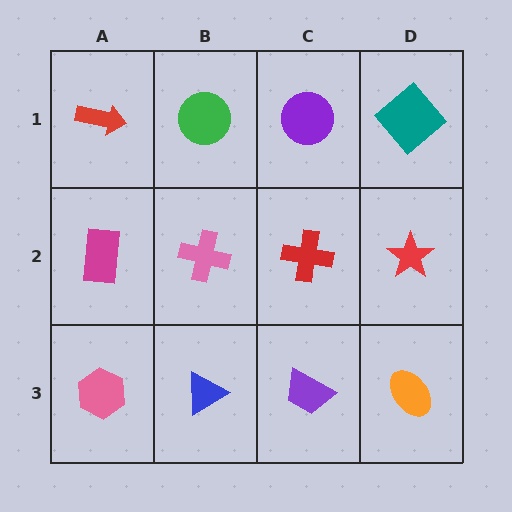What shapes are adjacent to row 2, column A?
A red arrow (row 1, column A), a pink hexagon (row 3, column A), a pink cross (row 2, column B).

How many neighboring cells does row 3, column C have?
3.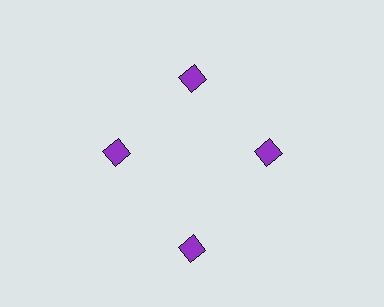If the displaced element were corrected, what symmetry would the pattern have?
It would have 4-fold rotational symmetry — the pattern would map onto itself every 90 degrees.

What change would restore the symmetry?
The symmetry would be restored by moving it inward, back onto the ring so that all 4 diamonds sit at equal angles and equal distance from the center.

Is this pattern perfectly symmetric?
No. The 4 purple diamonds are arranged in a ring, but one element near the 6 o'clock position is pushed outward from the center, breaking the 4-fold rotational symmetry.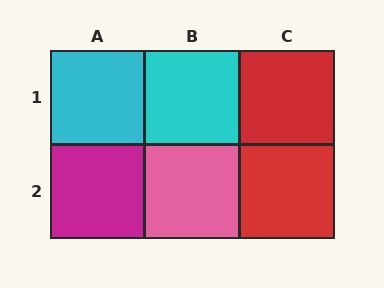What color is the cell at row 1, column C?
Red.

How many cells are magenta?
1 cell is magenta.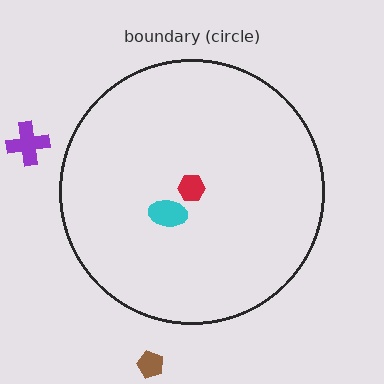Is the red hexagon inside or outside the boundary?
Inside.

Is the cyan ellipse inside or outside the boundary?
Inside.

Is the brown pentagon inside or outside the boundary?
Outside.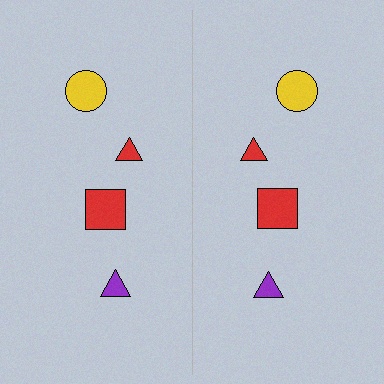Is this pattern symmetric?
Yes, this pattern has bilateral (reflection) symmetry.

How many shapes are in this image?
There are 8 shapes in this image.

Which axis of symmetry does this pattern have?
The pattern has a vertical axis of symmetry running through the center of the image.